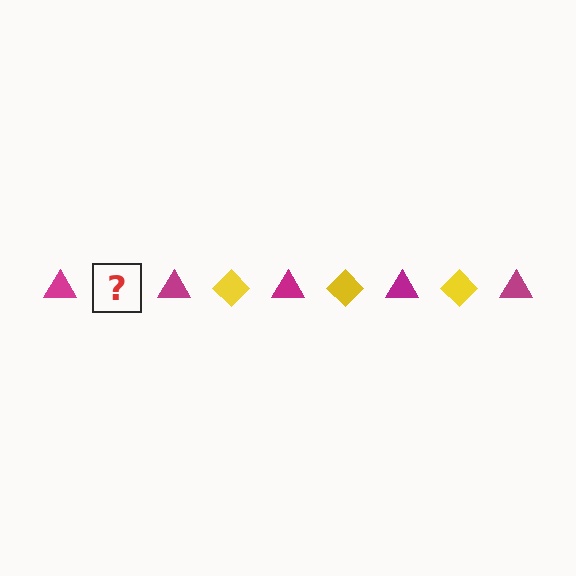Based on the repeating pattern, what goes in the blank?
The blank should be a yellow diamond.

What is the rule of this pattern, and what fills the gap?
The rule is that the pattern alternates between magenta triangle and yellow diamond. The gap should be filled with a yellow diamond.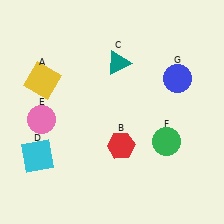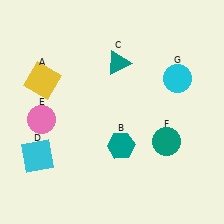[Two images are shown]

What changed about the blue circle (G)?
In Image 1, G is blue. In Image 2, it changed to cyan.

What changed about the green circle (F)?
In Image 1, F is green. In Image 2, it changed to teal.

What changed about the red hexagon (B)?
In Image 1, B is red. In Image 2, it changed to teal.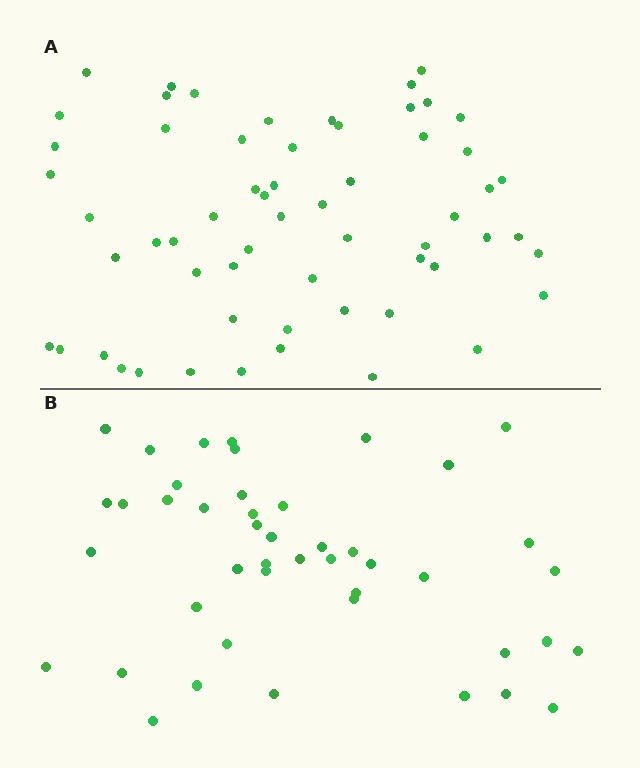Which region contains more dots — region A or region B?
Region A (the top region) has more dots.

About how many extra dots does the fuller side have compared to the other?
Region A has approximately 15 more dots than region B.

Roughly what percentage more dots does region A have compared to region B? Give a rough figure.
About 35% more.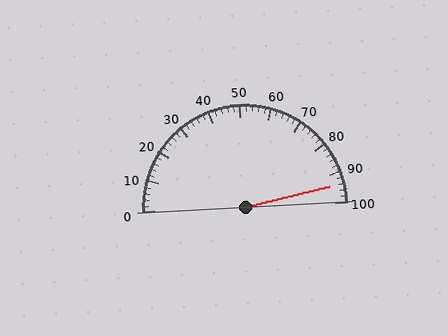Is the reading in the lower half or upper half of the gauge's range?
The reading is in the upper half of the range (0 to 100).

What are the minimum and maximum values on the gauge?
The gauge ranges from 0 to 100.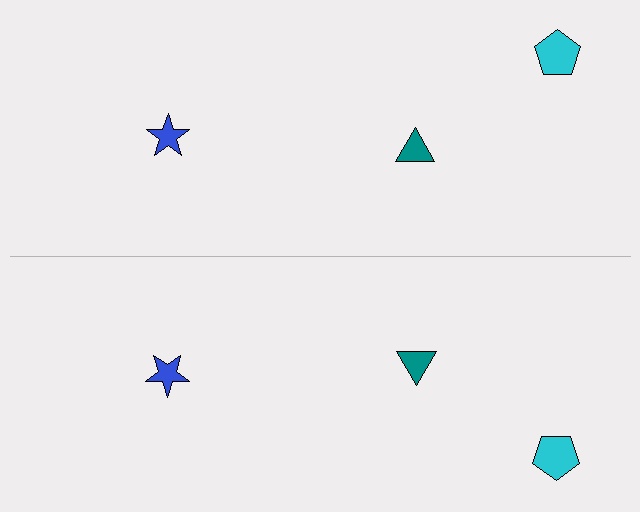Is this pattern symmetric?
Yes, this pattern has bilateral (reflection) symmetry.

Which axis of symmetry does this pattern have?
The pattern has a horizontal axis of symmetry running through the center of the image.